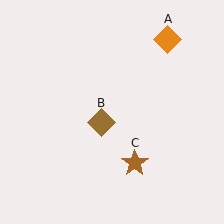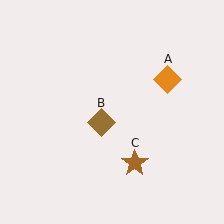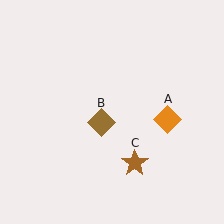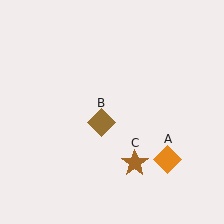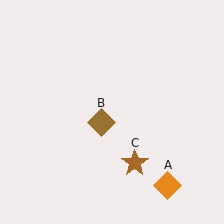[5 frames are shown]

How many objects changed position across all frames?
1 object changed position: orange diamond (object A).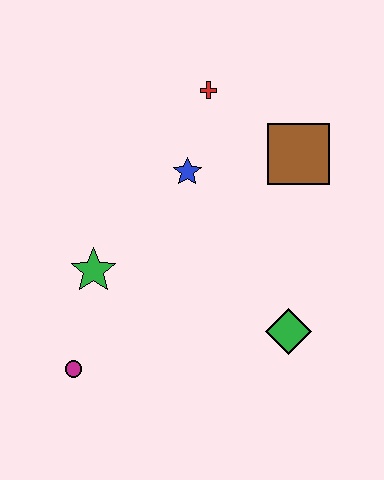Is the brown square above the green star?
Yes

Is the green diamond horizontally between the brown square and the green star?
Yes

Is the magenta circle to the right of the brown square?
No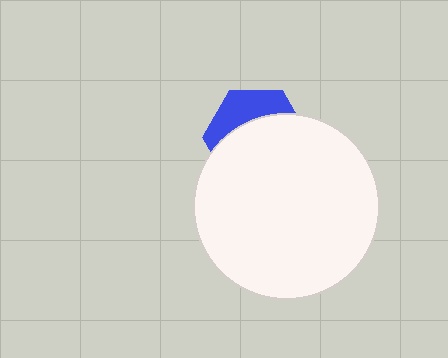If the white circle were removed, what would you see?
You would see the complete blue hexagon.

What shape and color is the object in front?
The object in front is a white circle.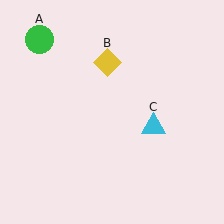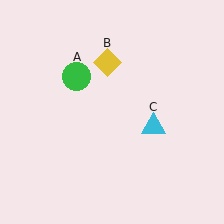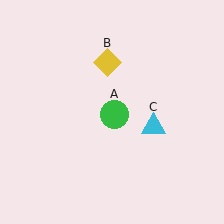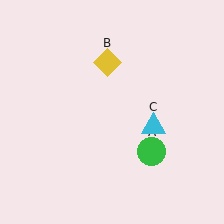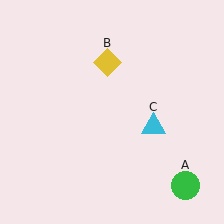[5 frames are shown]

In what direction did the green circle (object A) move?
The green circle (object A) moved down and to the right.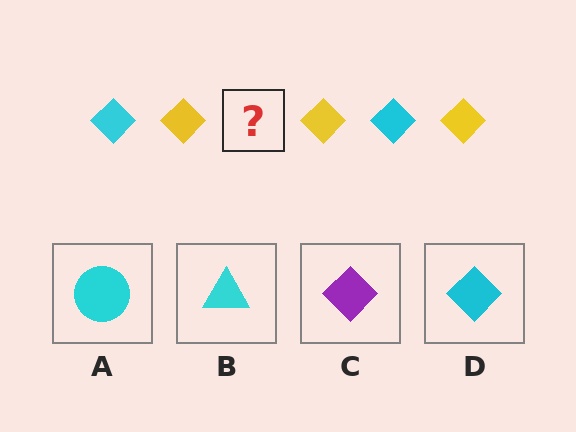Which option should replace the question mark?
Option D.